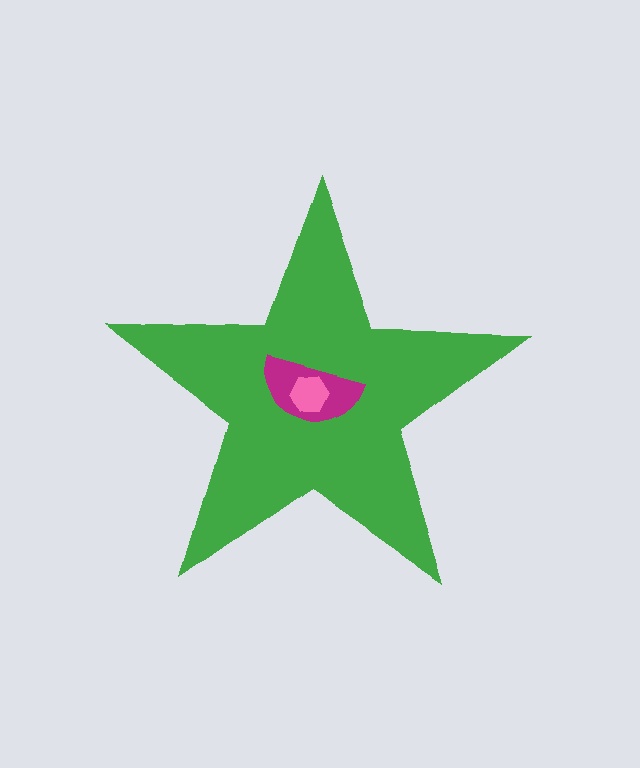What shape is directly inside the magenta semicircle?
The pink hexagon.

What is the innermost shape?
The pink hexagon.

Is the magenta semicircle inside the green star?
Yes.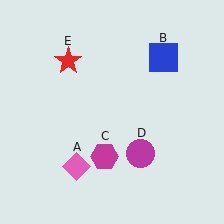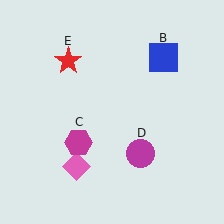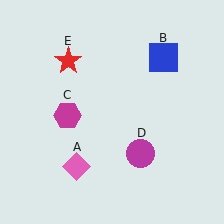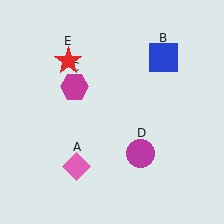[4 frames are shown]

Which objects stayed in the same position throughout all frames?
Pink diamond (object A) and blue square (object B) and magenta circle (object D) and red star (object E) remained stationary.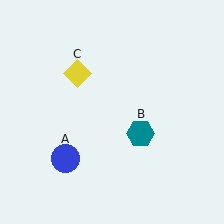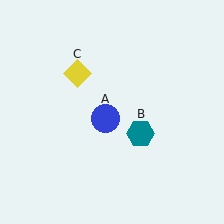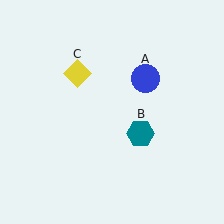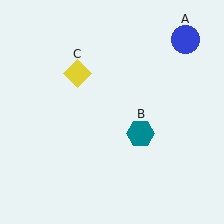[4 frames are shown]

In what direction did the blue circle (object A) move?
The blue circle (object A) moved up and to the right.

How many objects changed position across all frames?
1 object changed position: blue circle (object A).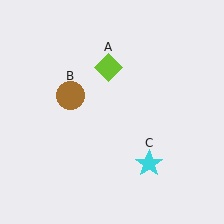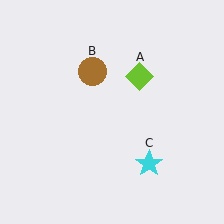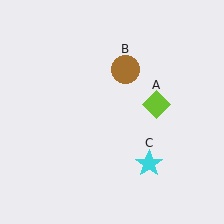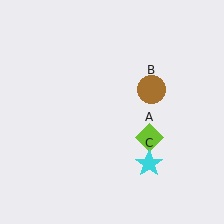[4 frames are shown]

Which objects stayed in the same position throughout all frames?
Cyan star (object C) remained stationary.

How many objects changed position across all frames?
2 objects changed position: lime diamond (object A), brown circle (object B).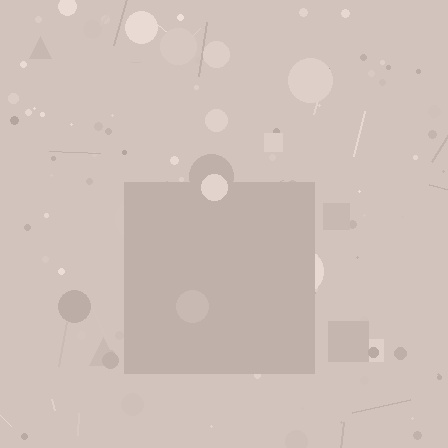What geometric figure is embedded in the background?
A square is embedded in the background.